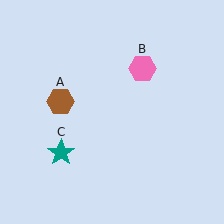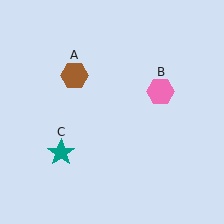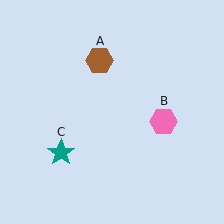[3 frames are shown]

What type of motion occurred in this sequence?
The brown hexagon (object A), pink hexagon (object B) rotated clockwise around the center of the scene.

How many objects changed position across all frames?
2 objects changed position: brown hexagon (object A), pink hexagon (object B).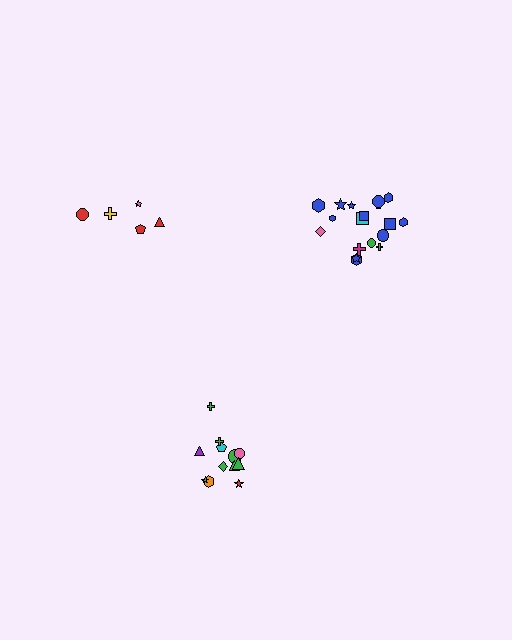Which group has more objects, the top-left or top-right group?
The top-right group.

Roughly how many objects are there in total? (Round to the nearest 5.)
Roughly 35 objects in total.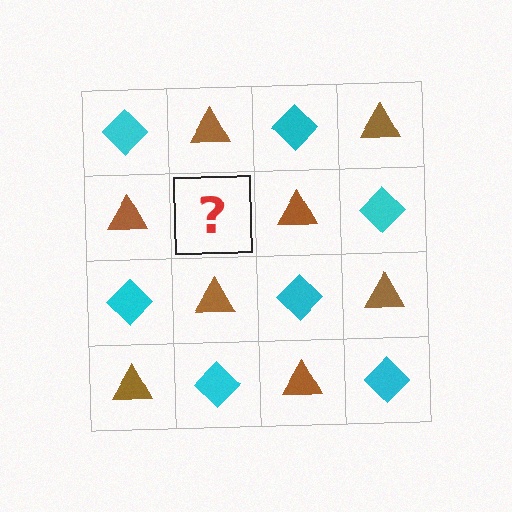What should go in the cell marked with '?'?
The missing cell should contain a cyan diamond.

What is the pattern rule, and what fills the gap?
The rule is that it alternates cyan diamond and brown triangle in a checkerboard pattern. The gap should be filled with a cyan diamond.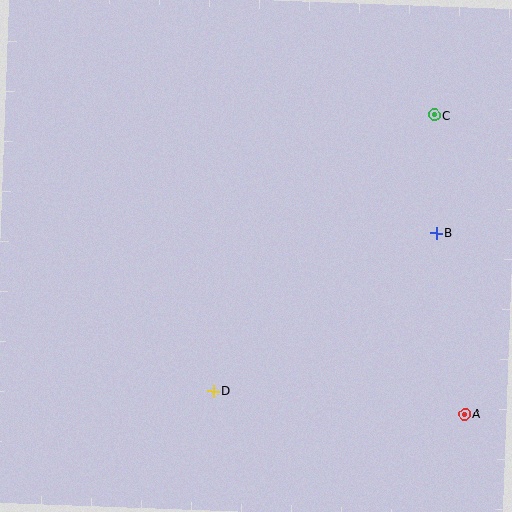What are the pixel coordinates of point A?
Point A is at (464, 414).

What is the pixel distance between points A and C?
The distance between A and C is 300 pixels.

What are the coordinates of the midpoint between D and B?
The midpoint between D and B is at (325, 312).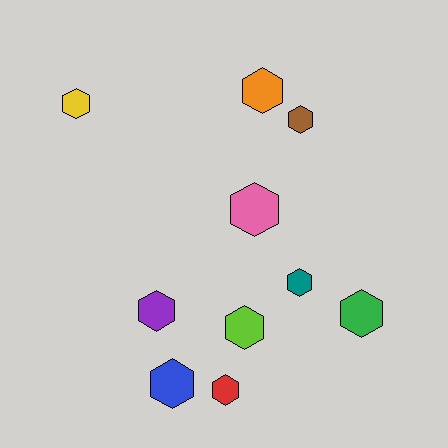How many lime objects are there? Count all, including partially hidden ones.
There is 1 lime object.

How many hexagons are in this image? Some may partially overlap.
There are 10 hexagons.